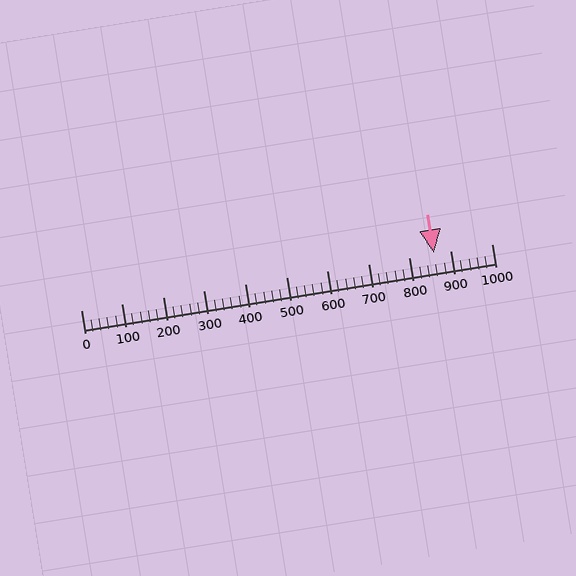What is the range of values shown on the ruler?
The ruler shows values from 0 to 1000.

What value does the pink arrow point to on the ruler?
The pink arrow points to approximately 860.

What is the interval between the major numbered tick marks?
The major tick marks are spaced 100 units apart.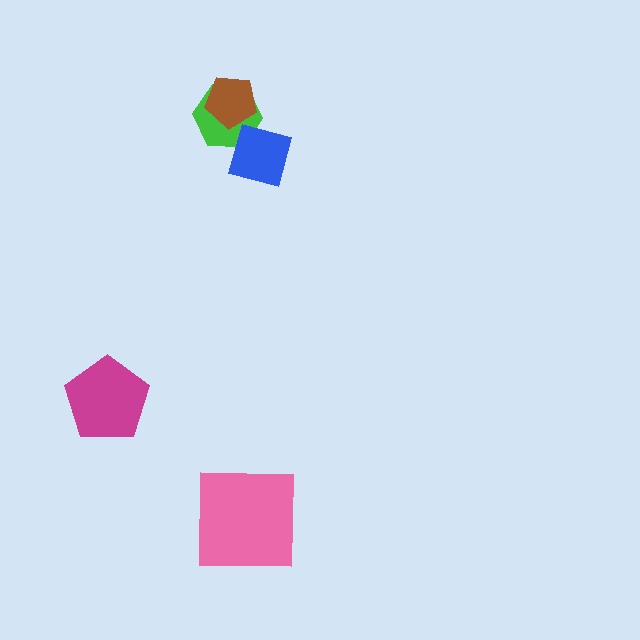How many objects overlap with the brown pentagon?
1 object overlaps with the brown pentagon.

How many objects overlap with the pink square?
0 objects overlap with the pink square.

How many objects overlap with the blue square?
1 object overlaps with the blue square.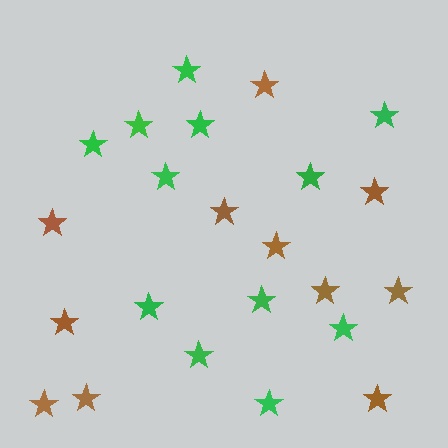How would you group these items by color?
There are 2 groups: one group of brown stars (11) and one group of green stars (12).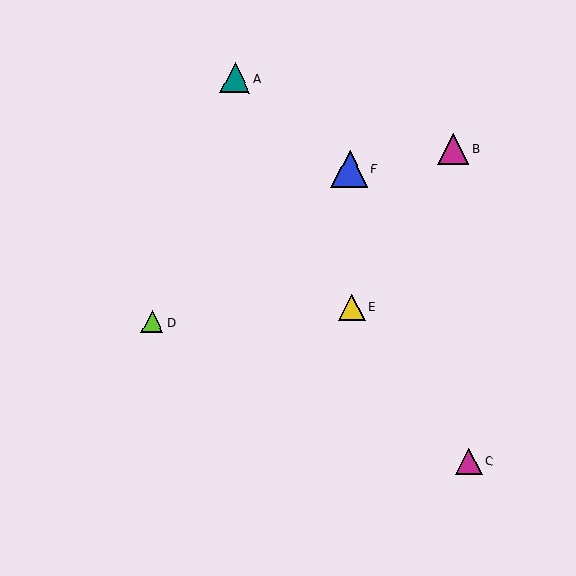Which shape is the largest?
The blue triangle (labeled F) is the largest.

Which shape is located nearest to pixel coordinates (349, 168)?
The blue triangle (labeled F) at (350, 169) is nearest to that location.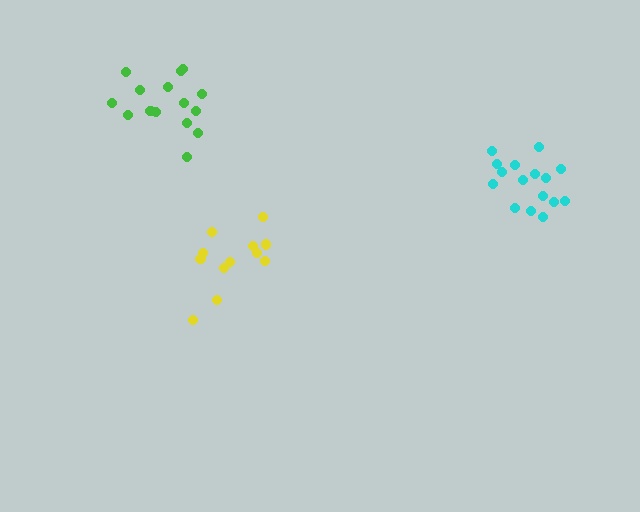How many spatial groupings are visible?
There are 3 spatial groupings.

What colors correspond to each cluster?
The clusters are colored: green, cyan, yellow.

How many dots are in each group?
Group 1: 15 dots, Group 2: 16 dots, Group 3: 12 dots (43 total).